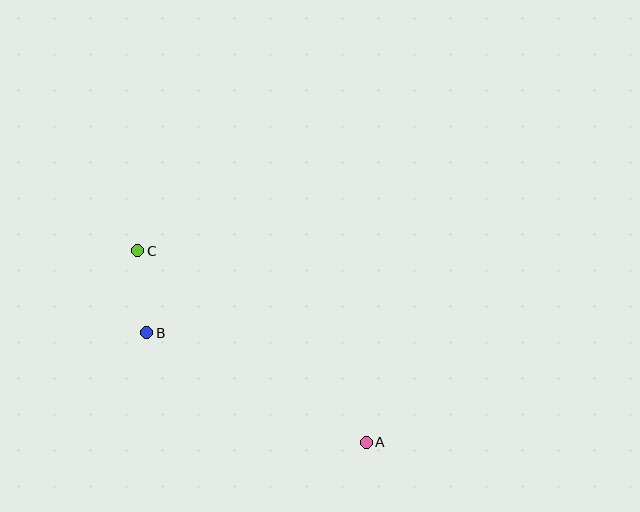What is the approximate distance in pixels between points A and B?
The distance between A and B is approximately 245 pixels.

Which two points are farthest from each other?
Points A and C are farthest from each other.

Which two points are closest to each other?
Points B and C are closest to each other.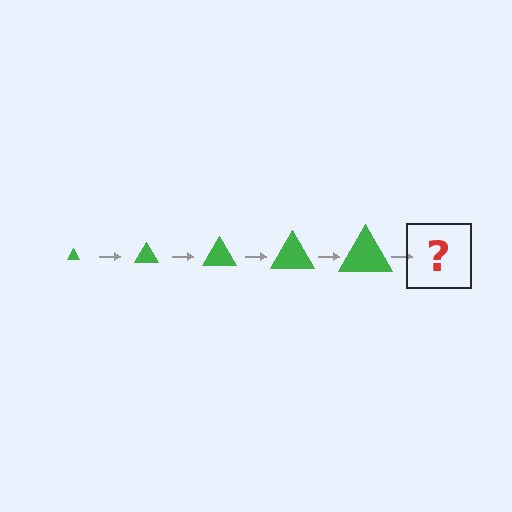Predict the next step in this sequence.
The next step is a green triangle, larger than the previous one.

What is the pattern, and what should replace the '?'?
The pattern is that the triangle gets progressively larger each step. The '?' should be a green triangle, larger than the previous one.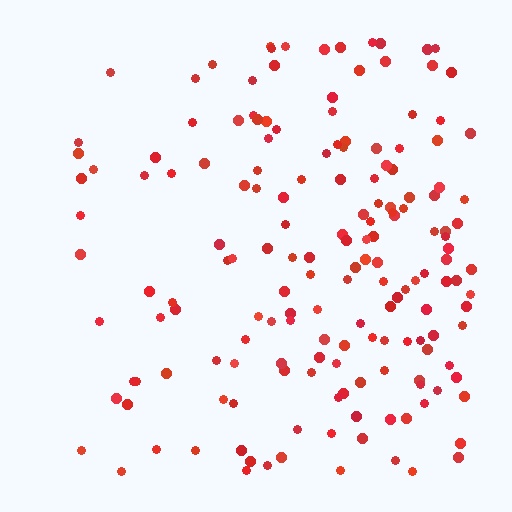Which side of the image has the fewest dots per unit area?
The left.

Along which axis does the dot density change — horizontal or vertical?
Horizontal.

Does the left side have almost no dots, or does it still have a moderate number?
Still a moderate number, just noticeably fewer than the right.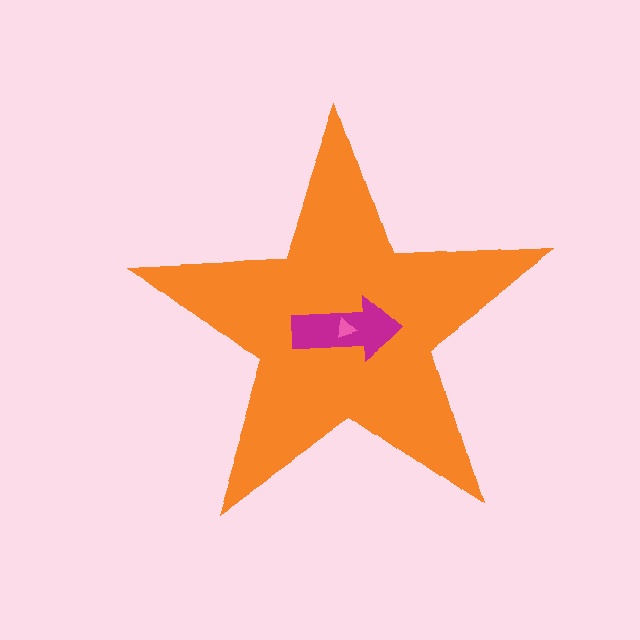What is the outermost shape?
The orange star.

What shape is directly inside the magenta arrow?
The pink triangle.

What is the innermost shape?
The pink triangle.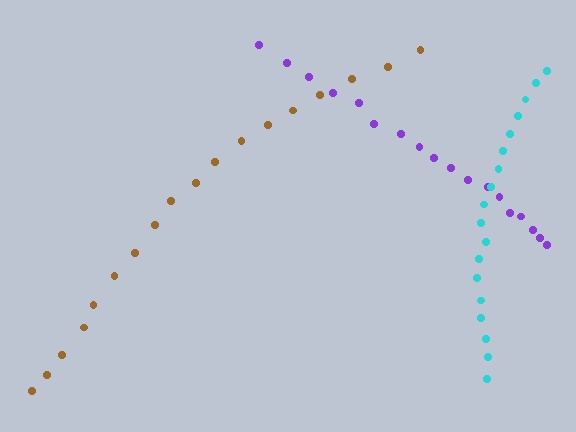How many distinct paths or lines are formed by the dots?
There are 3 distinct paths.